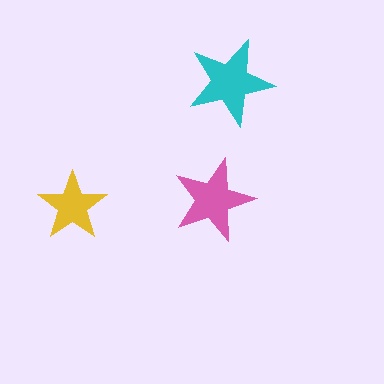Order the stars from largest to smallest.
the cyan one, the pink one, the yellow one.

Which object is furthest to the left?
The yellow star is leftmost.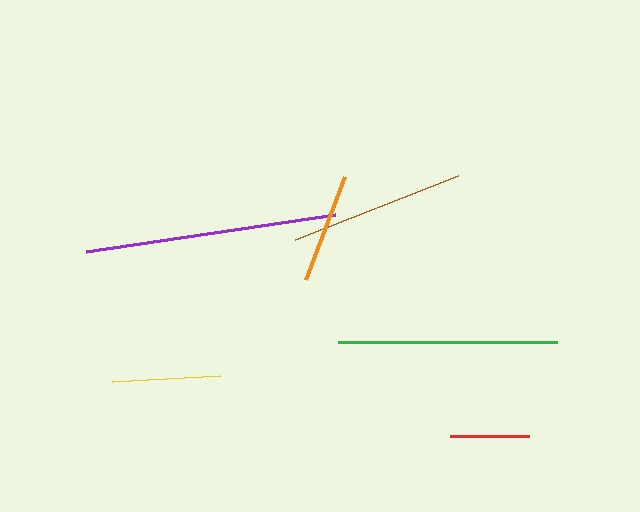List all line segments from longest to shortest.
From longest to shortest: purple, green, brown, orange, yellow, red.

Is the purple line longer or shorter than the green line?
The purple line is longer than the green line.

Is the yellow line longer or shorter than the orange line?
The orange line is longer than the yellow line.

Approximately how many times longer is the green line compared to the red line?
The green line is approximately 2.8 times the length of the red line.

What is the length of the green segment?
The green segment is approximately 219 pixels long.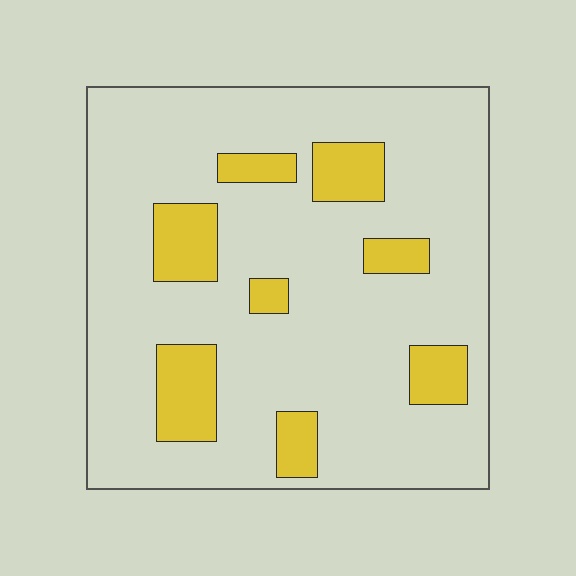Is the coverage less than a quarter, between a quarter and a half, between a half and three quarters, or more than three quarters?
Less than a quarter.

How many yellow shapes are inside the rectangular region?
8.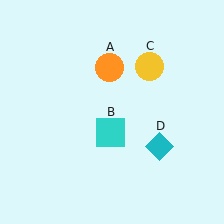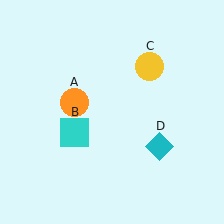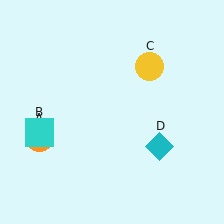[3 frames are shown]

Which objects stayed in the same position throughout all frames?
Yellow circle (object C) and cyan diamond (object D) remained stationary.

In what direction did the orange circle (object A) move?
The orange circle (object A) moved down and to the left.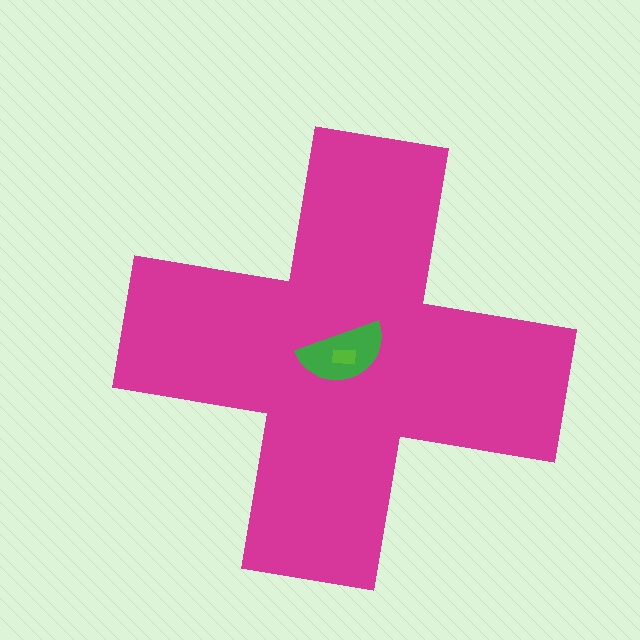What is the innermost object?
The lime rectangle.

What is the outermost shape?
The magenta cross.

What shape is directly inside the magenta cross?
The green semicircle.